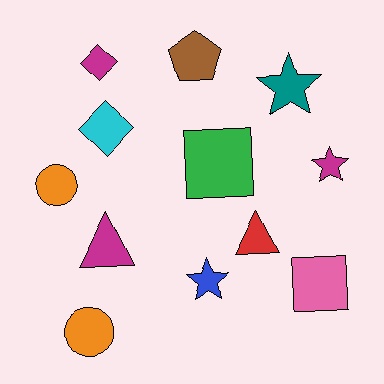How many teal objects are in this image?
There is 1 teal object.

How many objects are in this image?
There are 12 objects.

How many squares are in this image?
There are 2 squares.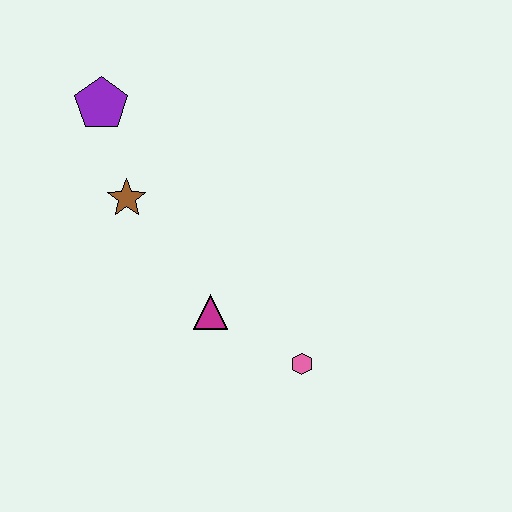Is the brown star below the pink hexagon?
No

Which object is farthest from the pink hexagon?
The purple pentagon is farthest from the pink hexagon.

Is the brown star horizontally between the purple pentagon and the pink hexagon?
Yes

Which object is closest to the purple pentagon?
The brown star is closest to the purple pentagon.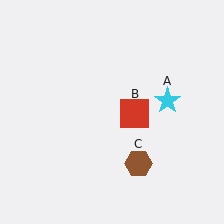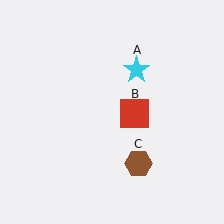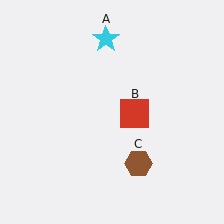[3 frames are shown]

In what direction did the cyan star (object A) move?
The cyan star (object A) moved up and to the left.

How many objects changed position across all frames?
1 object changed position: cyan star (object A).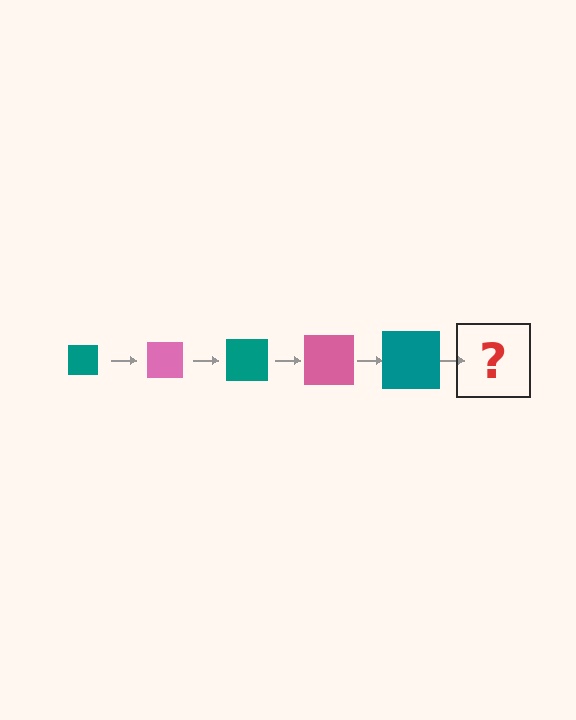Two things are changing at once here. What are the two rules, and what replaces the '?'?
The two rules are that the square grows larger each step and the color cycles through teal and pink. The '?' should be a pink square, larger than the previous one.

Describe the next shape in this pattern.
It should be a pink square, larger than the previous one.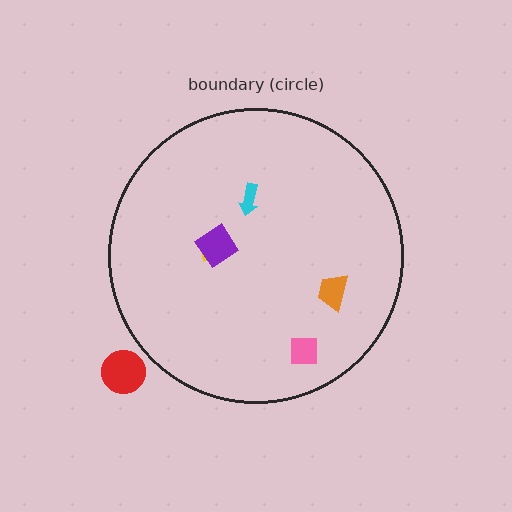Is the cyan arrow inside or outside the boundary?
Inside.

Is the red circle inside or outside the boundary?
Outside.